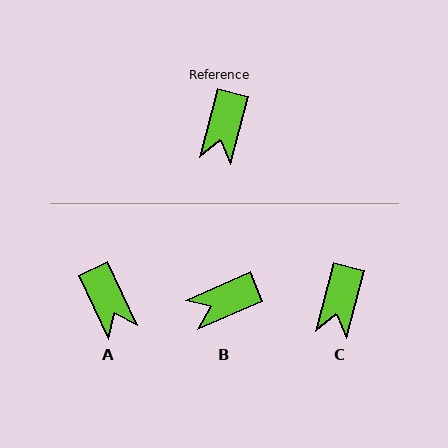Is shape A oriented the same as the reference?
No, it is off by about 39 degrees.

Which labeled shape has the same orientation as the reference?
C.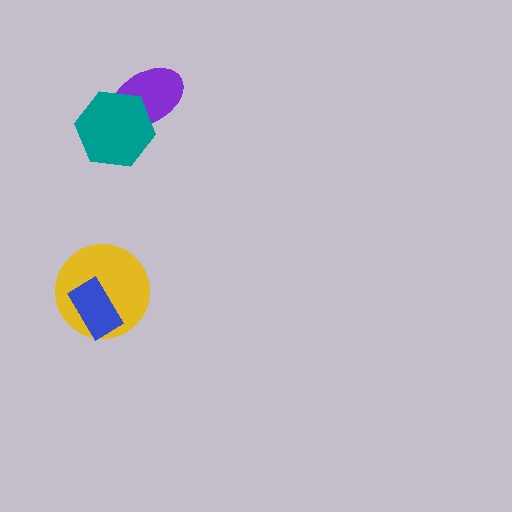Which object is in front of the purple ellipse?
The teal hexagon is in front of the purple ellipse.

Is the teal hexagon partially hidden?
No, no other shape covers it.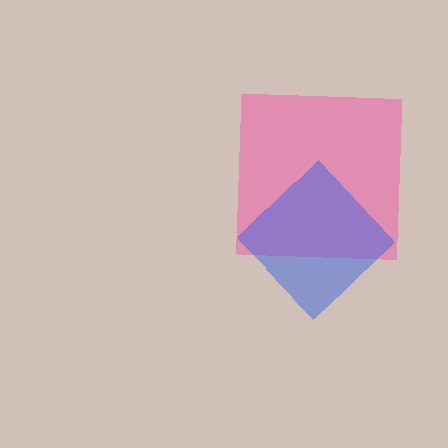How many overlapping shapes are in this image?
There are 2 overlapping shapes in the image.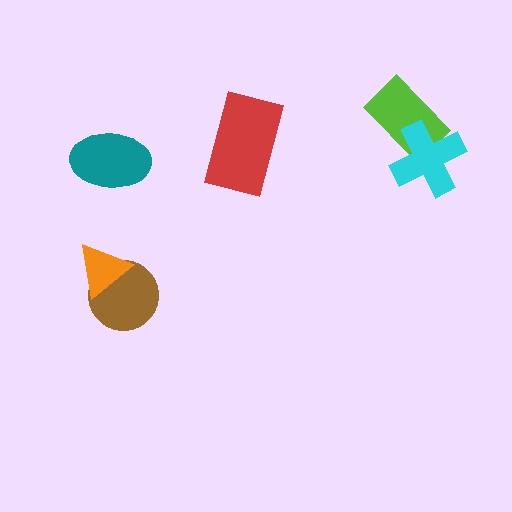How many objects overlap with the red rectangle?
0 objects overlap with the red rectangle.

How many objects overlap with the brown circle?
1 object overlaps with the brown circle.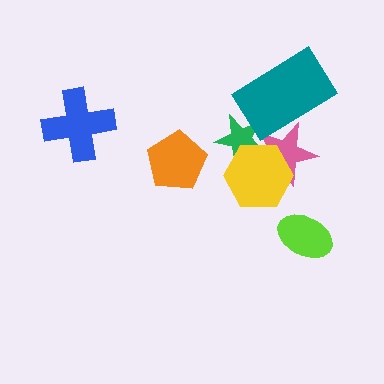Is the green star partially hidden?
Yes, it is partially covered by another shape.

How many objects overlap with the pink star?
3 objects overlap with the pink star.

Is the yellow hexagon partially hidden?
No, no other shape covers it.